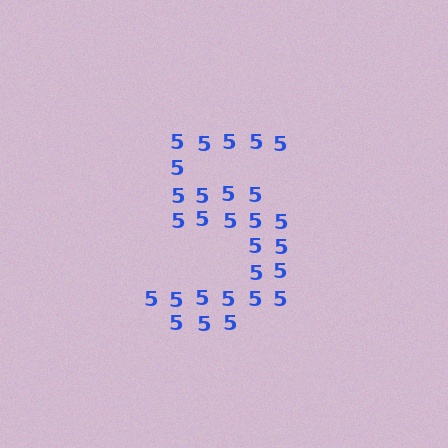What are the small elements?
The small elements are digit 5's.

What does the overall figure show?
The overall figure shows the digit 5.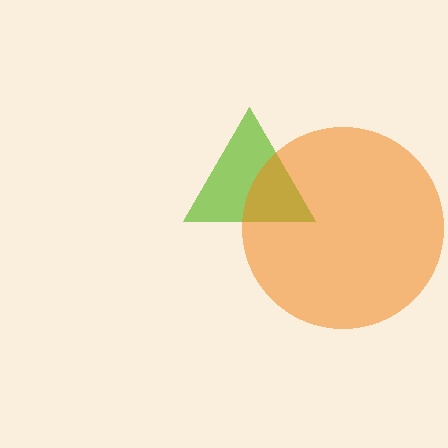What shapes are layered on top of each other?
The layered shapes are: a lime triangle, an orange circle.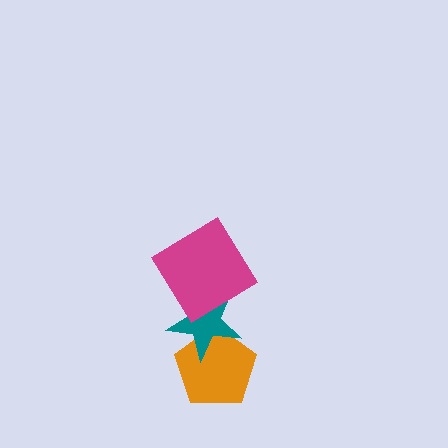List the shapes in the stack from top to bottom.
From top to bottom: the magenta diamond, the teal star, the orange pentagon.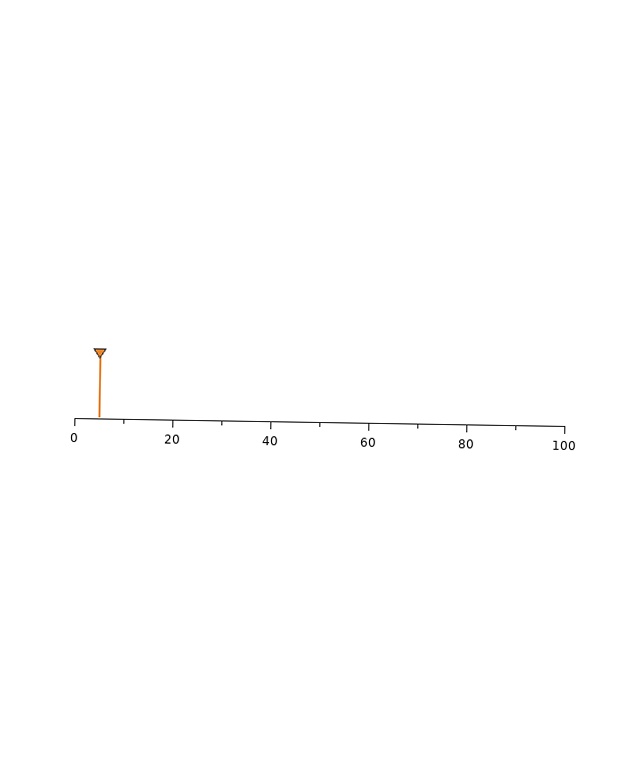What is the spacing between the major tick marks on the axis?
The major ticks are spaced 20 apart.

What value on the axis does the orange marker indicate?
The marker indicates approximately 5.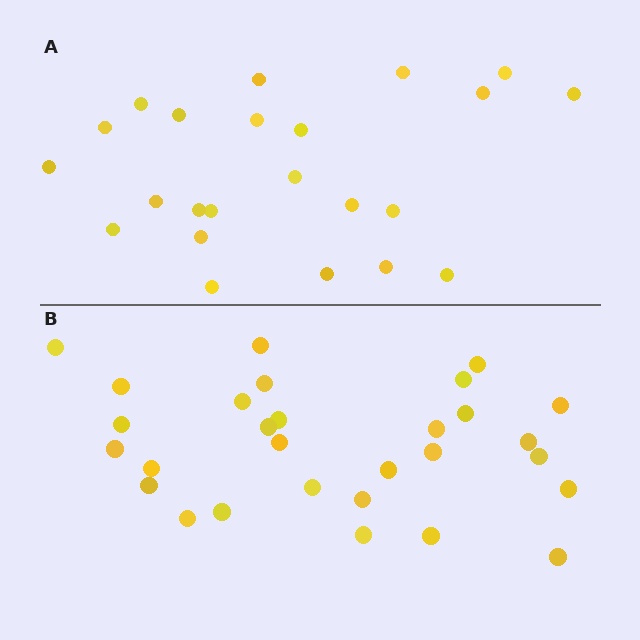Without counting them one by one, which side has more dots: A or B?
Region B (the bottom region) has more dots.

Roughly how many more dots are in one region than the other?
Region B has about 6 more dots than region A.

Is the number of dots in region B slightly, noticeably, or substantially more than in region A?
Region B has noticeably more, but not dramatically so. The ratio is roughly 1.3 to 1.